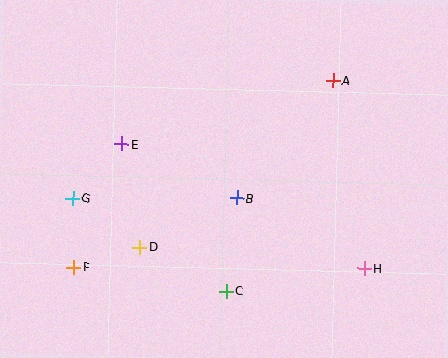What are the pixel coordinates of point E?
Point E is at (122, 144).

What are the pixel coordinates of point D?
Point D is at (140, 247).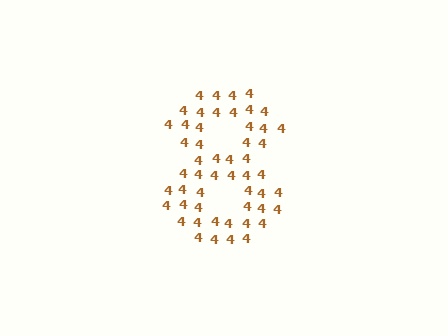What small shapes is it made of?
It is made of small digit 4's.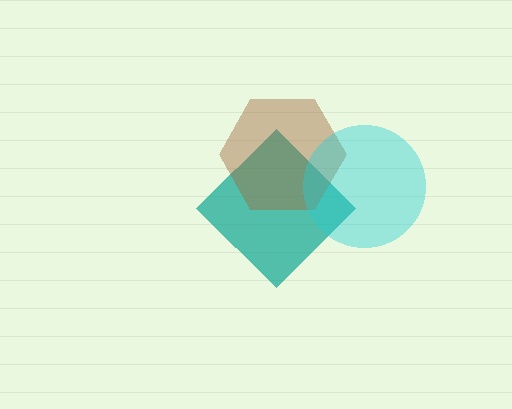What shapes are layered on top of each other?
The layered shapes are: a teal diamond, a brown hexagon, a cyan circle.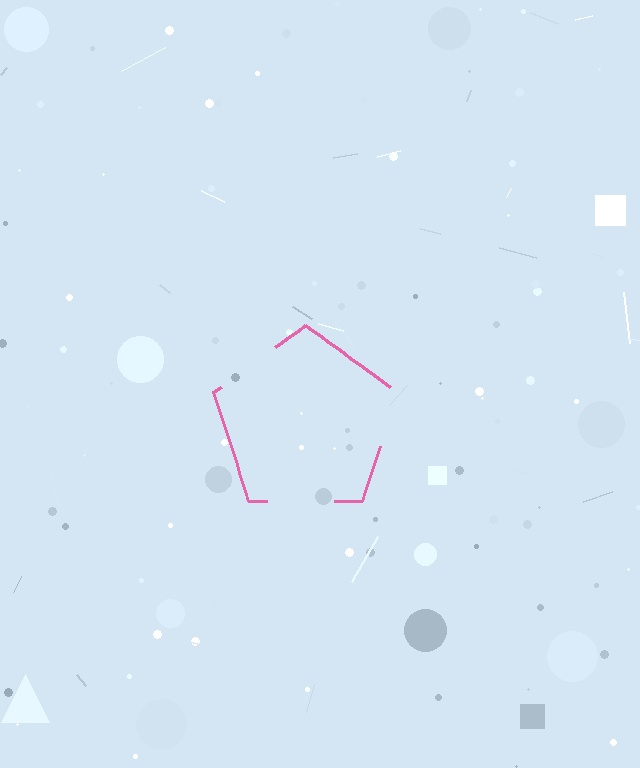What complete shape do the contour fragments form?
The contour fragments form a pentagon.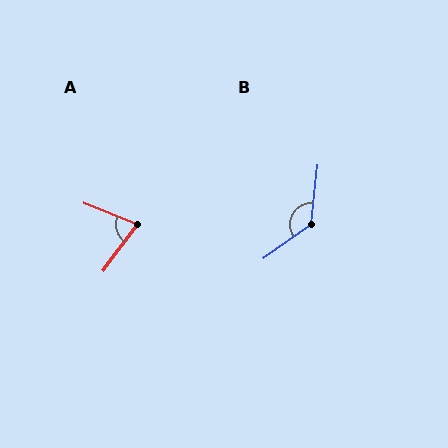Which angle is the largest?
B, at approximately 132 degrees.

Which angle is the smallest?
A, at approximately 75 degrees.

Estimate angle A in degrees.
Approximately 75 degrees.